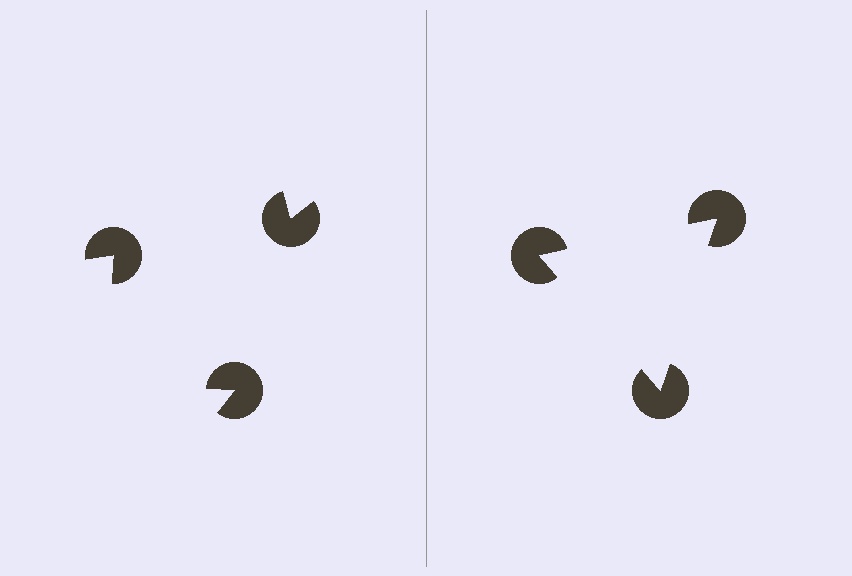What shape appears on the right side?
An illusory triangle.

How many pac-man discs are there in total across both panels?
6 — 3 on each side.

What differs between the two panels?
The pac-man discs are positioned identically on both sides; only the wedge orientations differ. On the right they align to a triangle; on the left they are misaligned.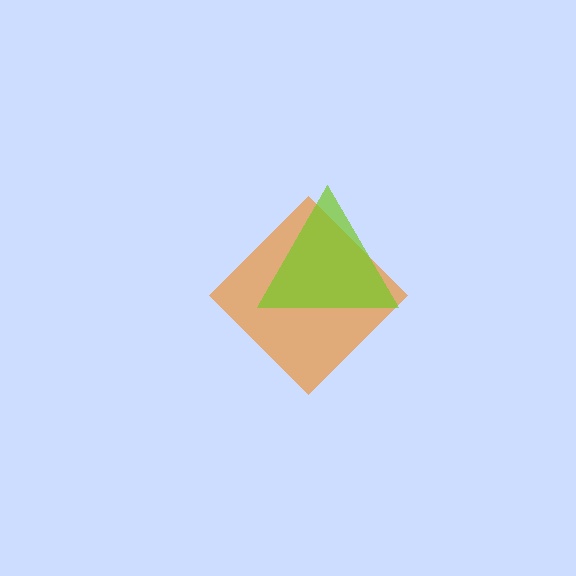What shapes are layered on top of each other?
The layered shapes are: an orange diamond, a lime triangle.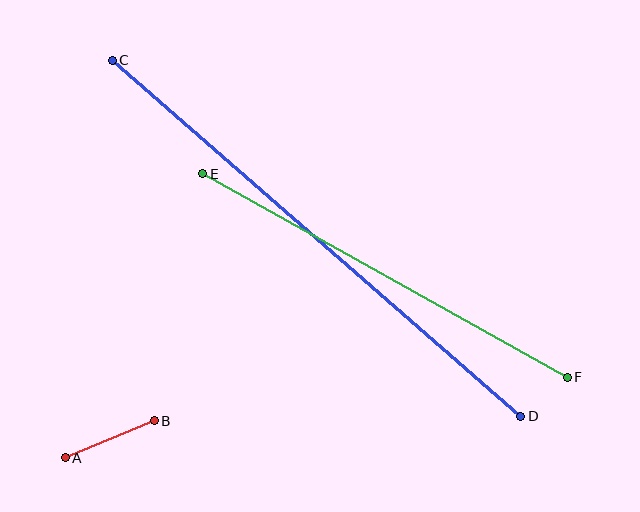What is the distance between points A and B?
The distance is approximately 97 pixels.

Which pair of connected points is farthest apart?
Points C and D are farthest apart.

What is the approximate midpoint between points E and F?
The midpoint is at approximately (385, 276) pixels.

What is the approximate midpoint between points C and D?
The midpoint is at approximately (317, 238) pixels.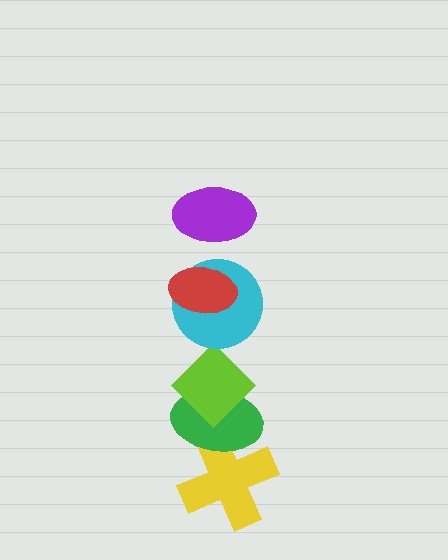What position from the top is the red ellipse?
The red ellipse is 2nd from the top.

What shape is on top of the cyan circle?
The red ellipse is on top of the cyan circle.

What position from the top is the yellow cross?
The yellow cross is 6th from the top.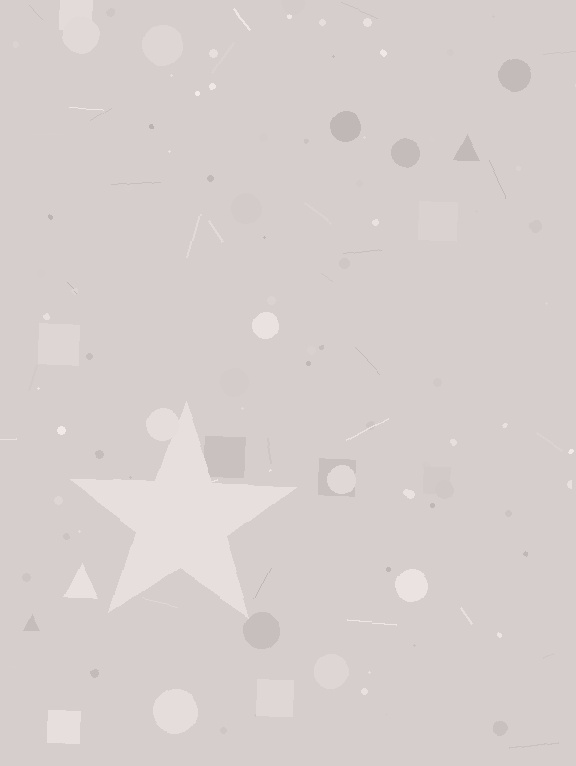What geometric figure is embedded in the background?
A star is embedded in the background.